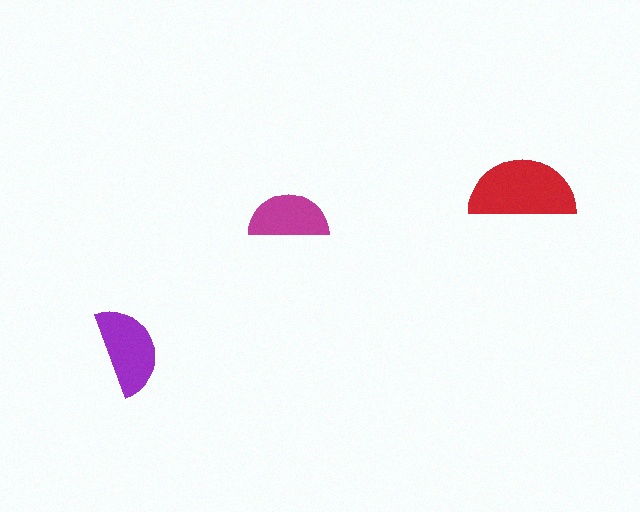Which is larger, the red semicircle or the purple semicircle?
The red one.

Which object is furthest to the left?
The purple semicircle is leftmost.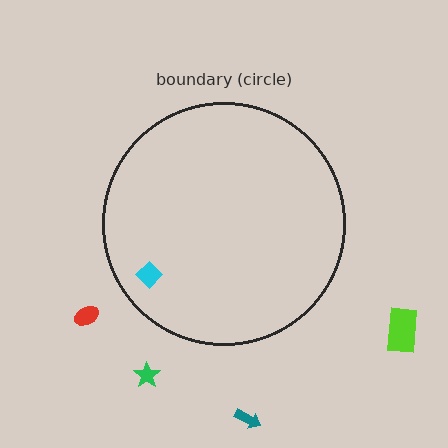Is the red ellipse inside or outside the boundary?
Outside.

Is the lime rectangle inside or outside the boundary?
Outside.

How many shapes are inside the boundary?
1 inside, 4 outside.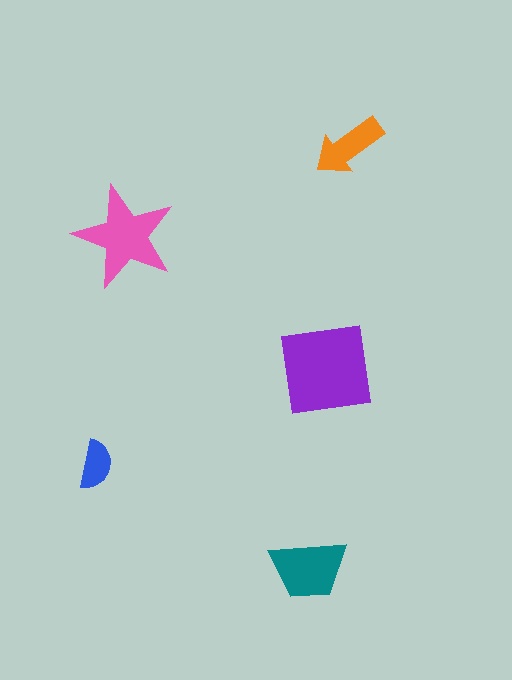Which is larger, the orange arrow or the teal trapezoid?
The teal trapezoid.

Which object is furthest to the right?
The orange arrow is rightmost.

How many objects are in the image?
There are 5 objects in the image.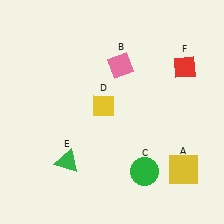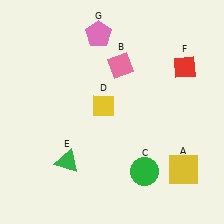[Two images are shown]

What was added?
A pink pentagon (G) was added in Image 2.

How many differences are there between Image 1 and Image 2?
There is 1 difference between the two images.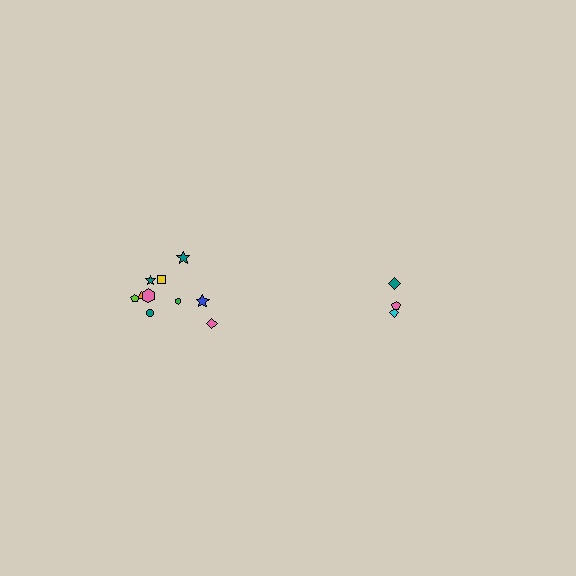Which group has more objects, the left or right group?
The left group.